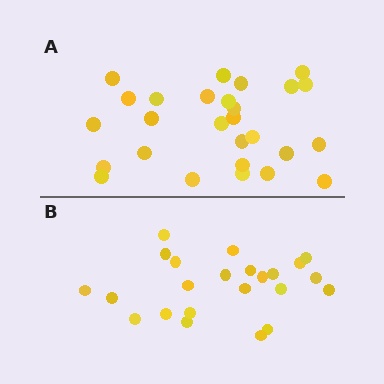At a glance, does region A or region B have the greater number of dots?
Region A (the top region) has more dots.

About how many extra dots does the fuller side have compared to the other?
Region A has about 4 more dots than region B.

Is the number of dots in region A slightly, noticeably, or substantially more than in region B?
Region A has only slightly more — the two regions are fairly close. The ratio is roughly 1.2 to 1.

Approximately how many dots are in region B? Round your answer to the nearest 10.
About 20 dots. (The exact count is 23, which rounds to 20.)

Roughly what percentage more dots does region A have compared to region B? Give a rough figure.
About 15% more.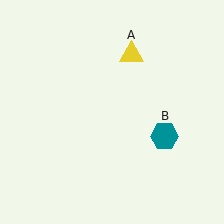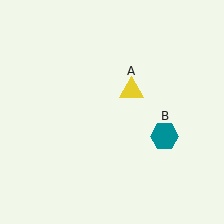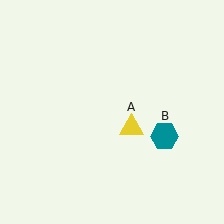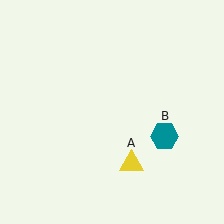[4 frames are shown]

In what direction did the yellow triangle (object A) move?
The yellow triangle (object A) moved down.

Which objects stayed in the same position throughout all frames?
Teal hexagon (object B) remained stationary.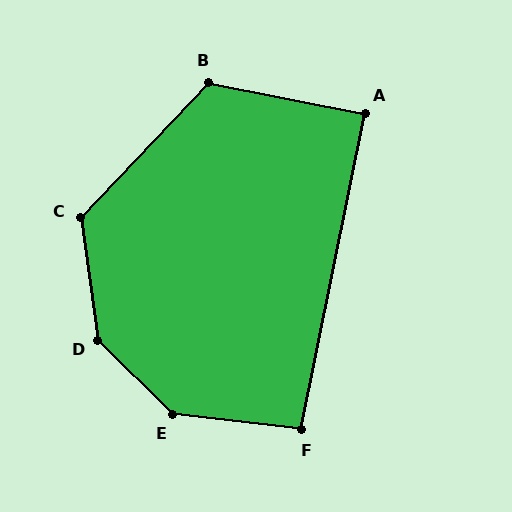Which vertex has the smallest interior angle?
A, at approximately 90 degrees.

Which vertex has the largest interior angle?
D, at approximately 143 degrees.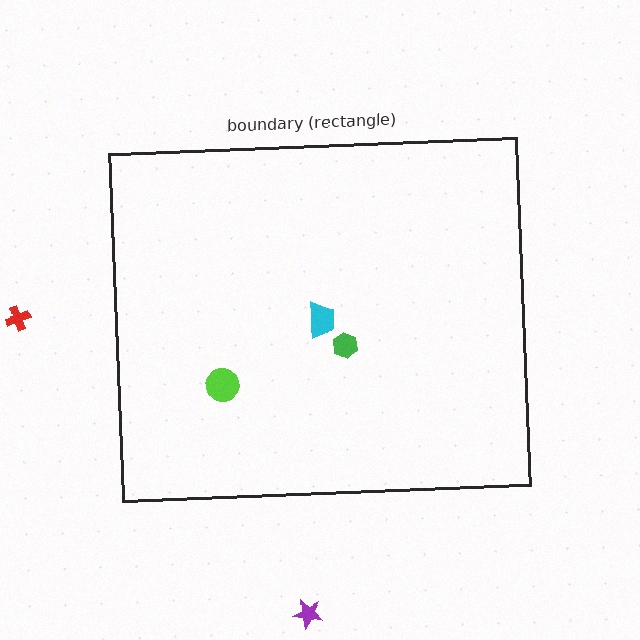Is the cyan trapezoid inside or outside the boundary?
Inside.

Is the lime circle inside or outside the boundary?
Inside.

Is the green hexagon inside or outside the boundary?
Inside.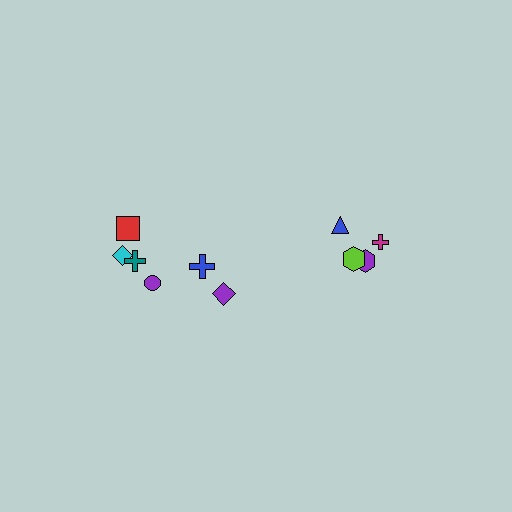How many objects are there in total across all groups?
There are 10 objects.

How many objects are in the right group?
There are 4 objects.